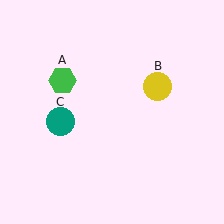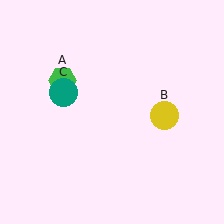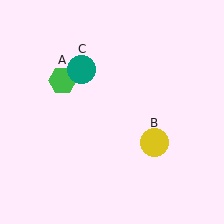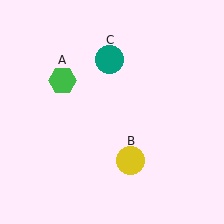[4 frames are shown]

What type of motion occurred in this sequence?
The yellow circle (object B), teal circle (object C) rotated clockwise around the center of the scene.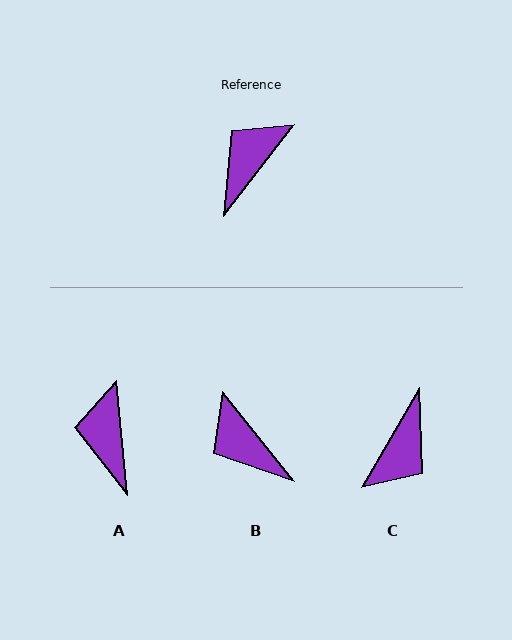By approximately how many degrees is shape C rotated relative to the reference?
Approximately 172 degrees clockwise.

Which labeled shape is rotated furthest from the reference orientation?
C, about 172 degrees away.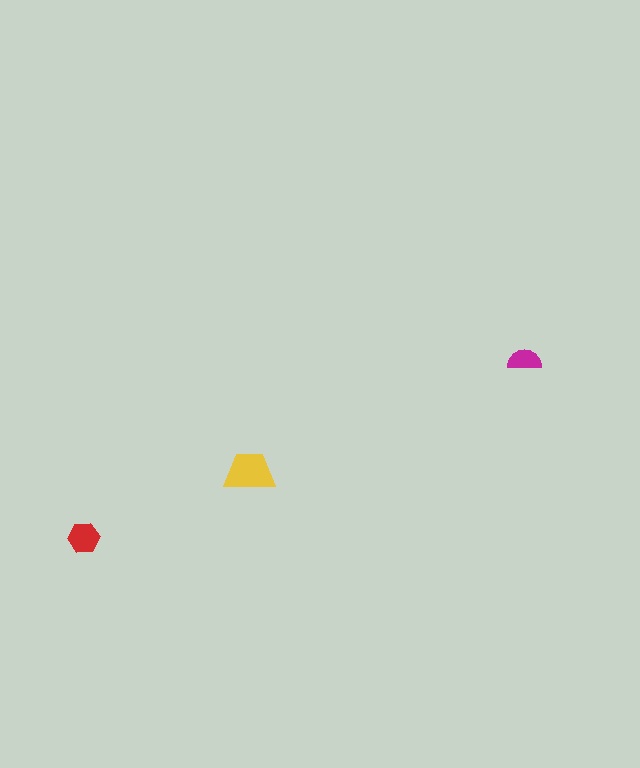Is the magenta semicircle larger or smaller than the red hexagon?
Smaller.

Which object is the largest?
The yellow trapezoid.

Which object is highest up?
The magenta semicircle is topmost.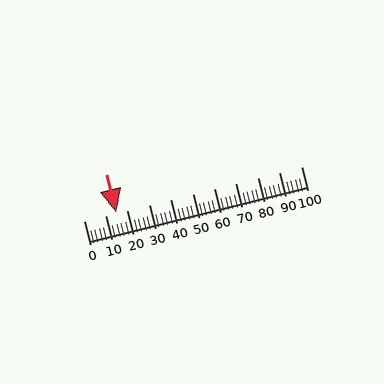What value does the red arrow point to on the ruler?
The red arrow points to approximately 15.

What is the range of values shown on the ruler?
The ruler shows values from 0 to 100.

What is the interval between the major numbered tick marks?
The major tick marks are spaced 10 units apart.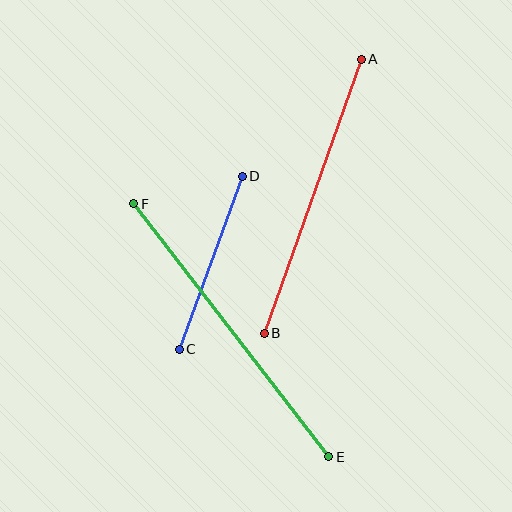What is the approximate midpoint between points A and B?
The midpoint is at approximately (313, 196) pixels.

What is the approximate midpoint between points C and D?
The midpoint is at approximately (211, 263) pixels.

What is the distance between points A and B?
The distance is approximately 291 pixels.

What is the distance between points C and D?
The distance is approximately 184 pixels.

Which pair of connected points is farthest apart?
Points E and F are farthest apart.